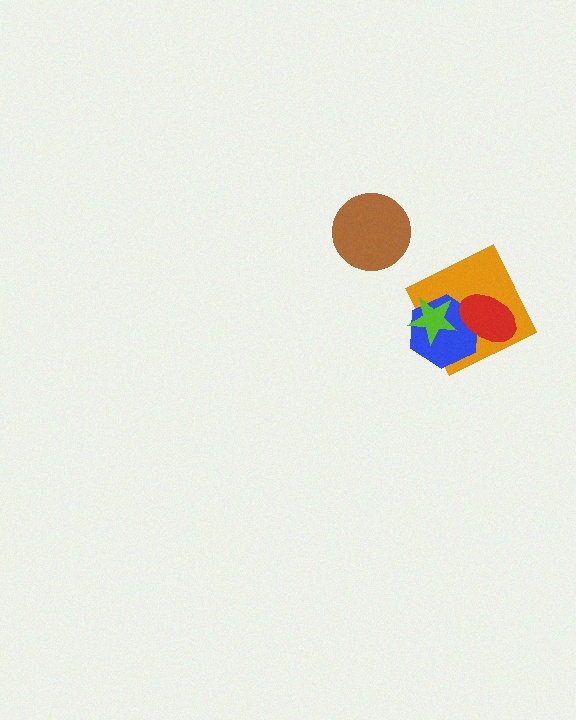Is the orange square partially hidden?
Yes, it is partially covered by another shape.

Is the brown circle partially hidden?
No, no other shape covers it.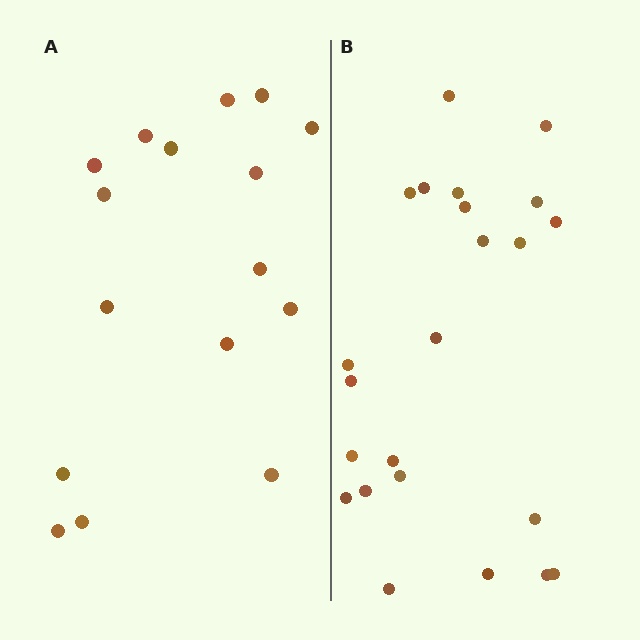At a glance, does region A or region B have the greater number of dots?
Region B (the right region) has more dots.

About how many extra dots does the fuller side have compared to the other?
Region B has roughly 8 or so more dots than region A.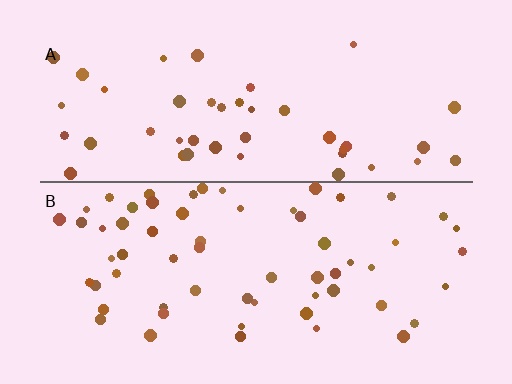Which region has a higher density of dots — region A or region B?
B (the bottom).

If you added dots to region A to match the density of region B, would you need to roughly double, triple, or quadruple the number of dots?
Approximately double.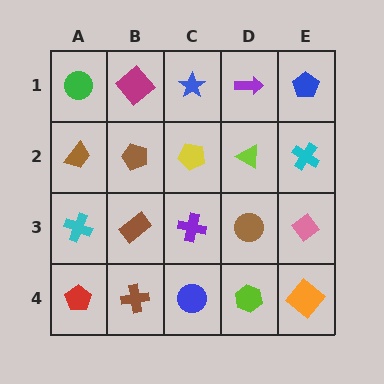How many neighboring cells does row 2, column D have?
4.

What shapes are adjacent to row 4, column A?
A cyan cross (row 3, column A), a brown cross (row 4, column B).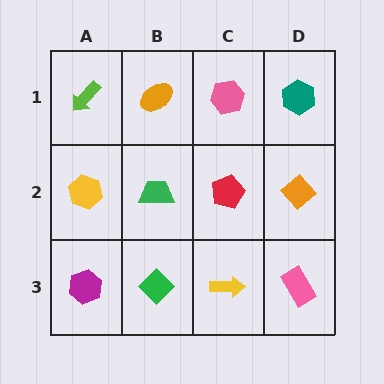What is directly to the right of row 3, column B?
A yellow arrow.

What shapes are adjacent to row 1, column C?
A red pentagon (row 2, column C), an orange ellipse (row 1, column B), a teal hexagon (row 1, column D).